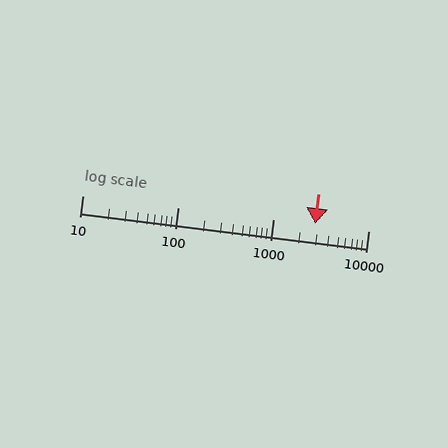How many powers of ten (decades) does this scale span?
The scale spans 3 decades, from 10 to 10000.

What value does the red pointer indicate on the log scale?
The pointer indicates approximately 2800.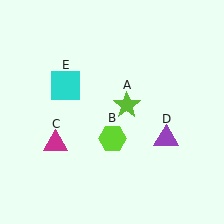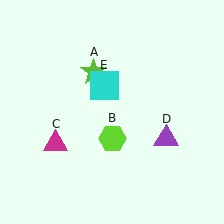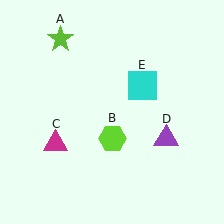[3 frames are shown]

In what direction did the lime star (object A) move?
The lime star (object A) moved up and to the left.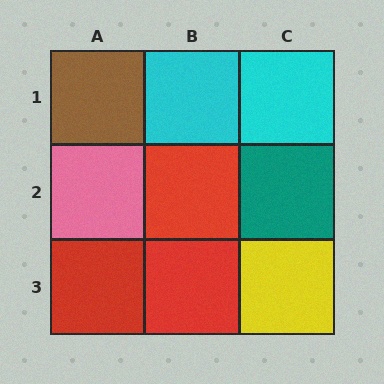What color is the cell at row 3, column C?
Yellow.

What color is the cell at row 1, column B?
Cyan.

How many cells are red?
3 cells are red.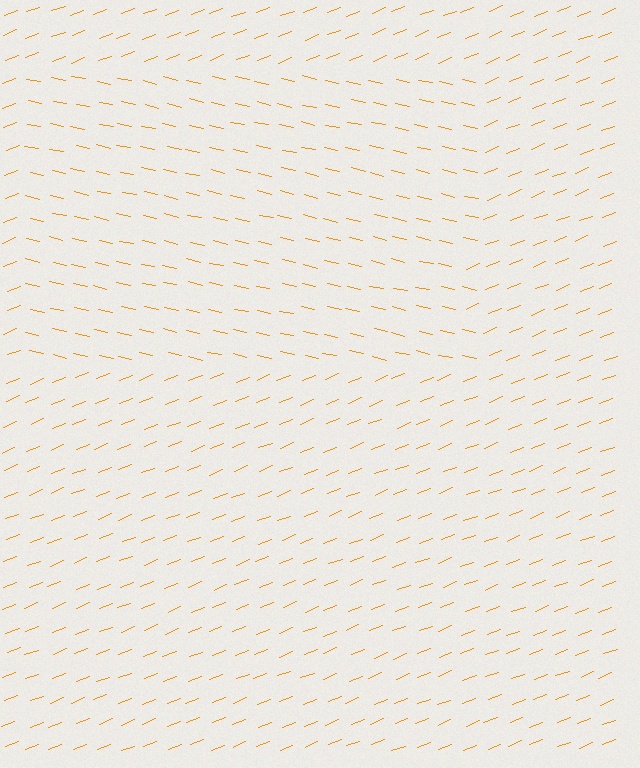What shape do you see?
I see a rectangle.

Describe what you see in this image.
The image is filled with small orange line segments. A rectangle region in the image has lines oriented differently from the surrounding lines, creating a visible texture boundary.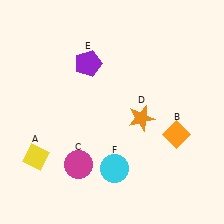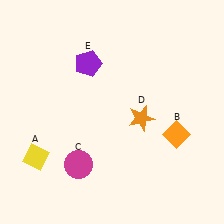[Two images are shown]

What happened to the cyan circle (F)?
The cyan circle (F) was removed in Image 2. It was in the bottom-right area of Image 1.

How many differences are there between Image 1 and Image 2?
There is 1 difference between the two images.